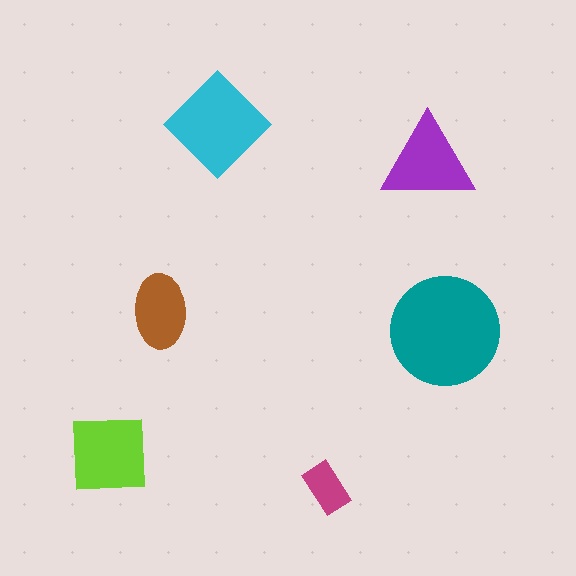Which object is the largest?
The teal circle.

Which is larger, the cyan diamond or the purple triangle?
The cyan diamond.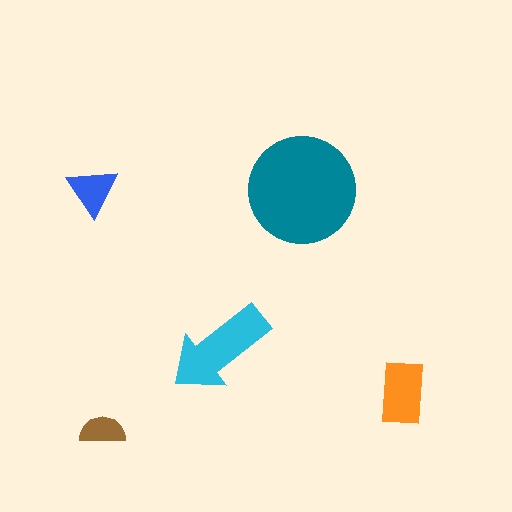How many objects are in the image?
There are 5 objects in the image.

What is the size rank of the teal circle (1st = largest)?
1st.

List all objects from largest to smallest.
The teal circle, the cyan arrow, the orange rectangle, the blue triangle, the brown semicircle.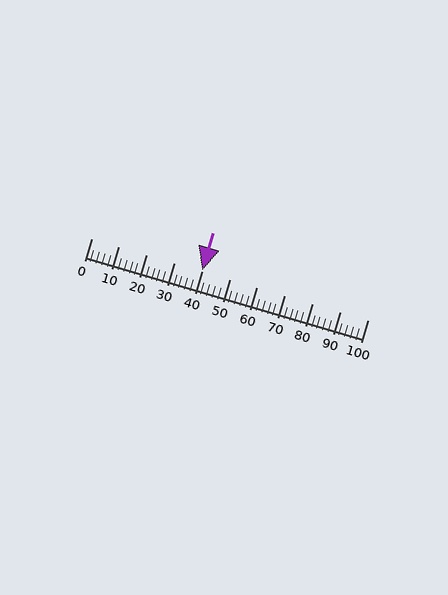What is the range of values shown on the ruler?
The ruler shows values from 0 to 100.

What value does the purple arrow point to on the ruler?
The purple arrow points to approximately 40.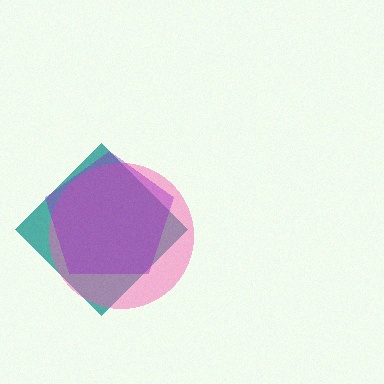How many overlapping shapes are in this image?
There are 3 overlapping shapes in the image.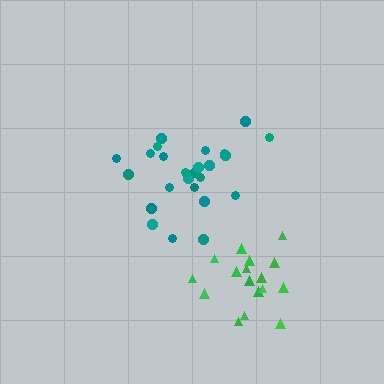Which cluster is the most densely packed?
Teal.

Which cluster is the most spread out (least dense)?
Green.